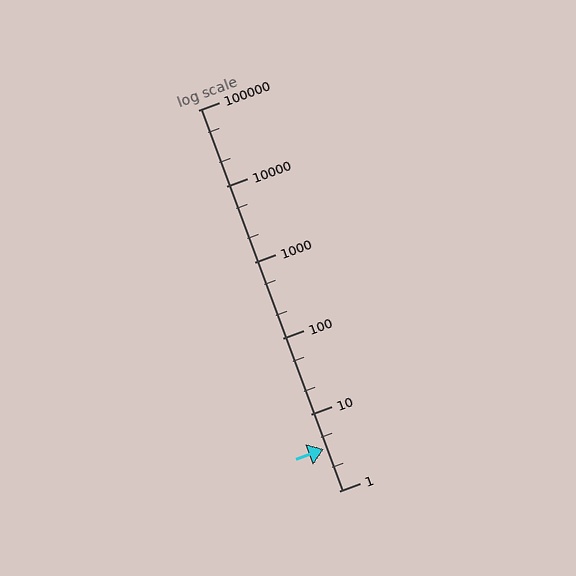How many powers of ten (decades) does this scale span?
The scale spans 5 decades, from 1 to 100000.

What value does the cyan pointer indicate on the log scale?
The pointer indicates approximately 3.5.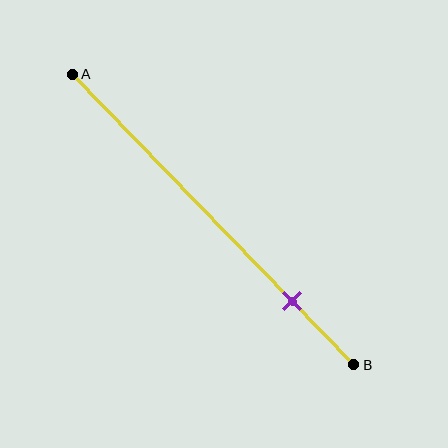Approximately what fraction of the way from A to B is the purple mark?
The purple mark is approximately 80% of the way from A to B.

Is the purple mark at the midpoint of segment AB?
No, the mark is at about 80% from A, not at the 50% midpoint.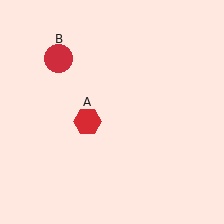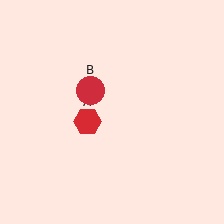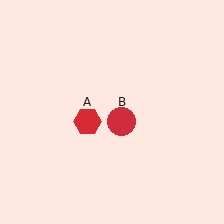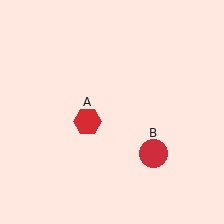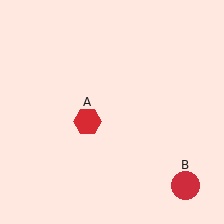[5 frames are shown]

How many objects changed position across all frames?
1 object changed position: red circle (object B).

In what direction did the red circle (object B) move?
The red circle (object B) moved down and to the right.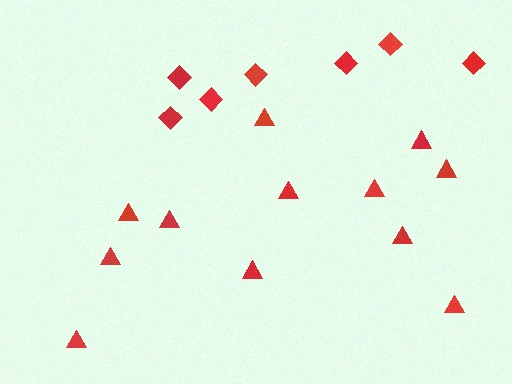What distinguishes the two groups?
There are 2 groups: one group of triangles (12) and one group of diamonds (7).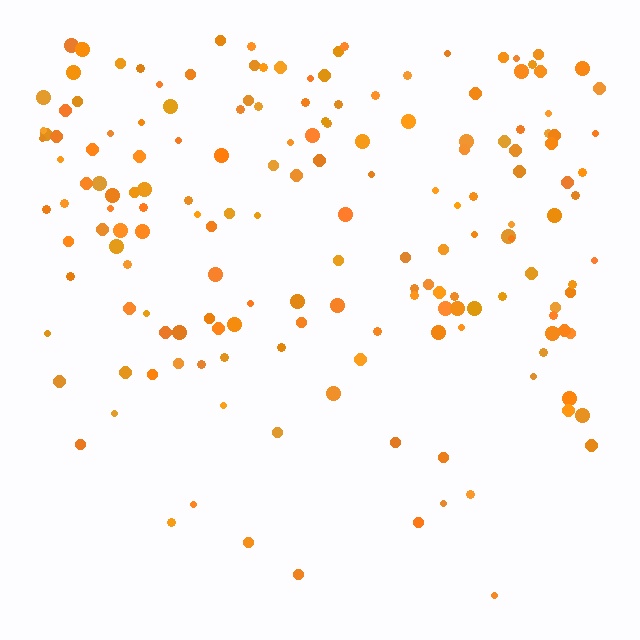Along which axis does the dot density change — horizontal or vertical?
Vertical.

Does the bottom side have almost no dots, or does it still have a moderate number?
Still a moderate number, just noticeably fewer than the top.